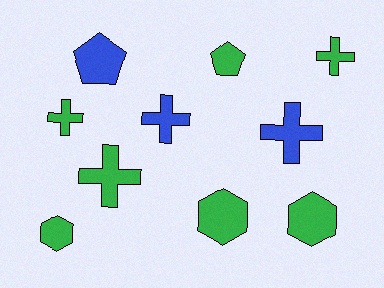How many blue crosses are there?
There are 2 blue crosses.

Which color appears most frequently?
Green, with 7 objects.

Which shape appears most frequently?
Cross, with 5 objects.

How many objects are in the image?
There are 10 objects.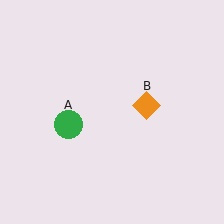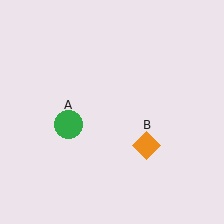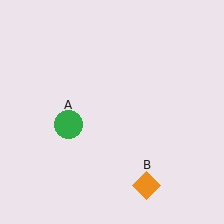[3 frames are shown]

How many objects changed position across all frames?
1 object changed position: orange diamond (object B).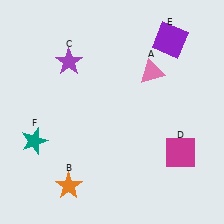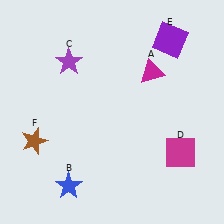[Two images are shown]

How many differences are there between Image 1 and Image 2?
There are 3 differences between the two images.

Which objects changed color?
A changed from pink to magenta. B changed from orange to blue. F changed from teal to brown.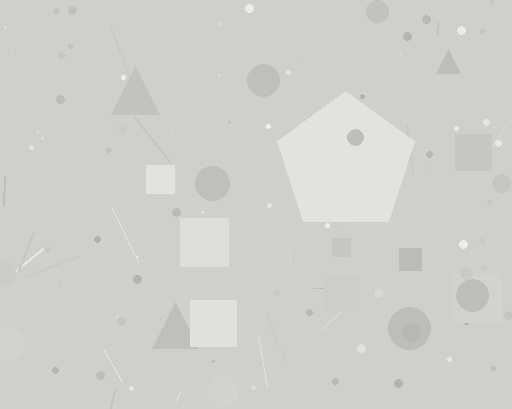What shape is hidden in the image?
A pentagon is hidden in the image.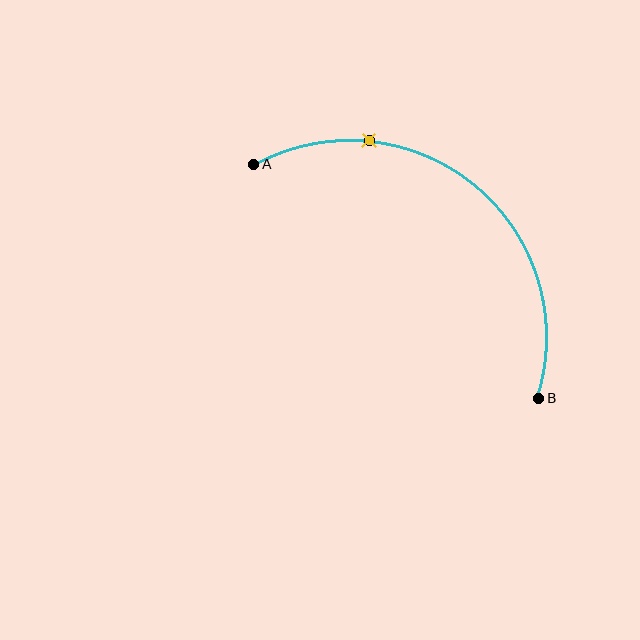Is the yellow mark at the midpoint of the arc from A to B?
No. The yellow mark lies on the arc but is closer to endpoint A. The arc midpoint would be at the point on the curve equidistant along the arc from both A and B.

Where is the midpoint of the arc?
The arc midpoint is the point on the curve farthest from the straight line joining A and B. It sits above and to the right of that line.